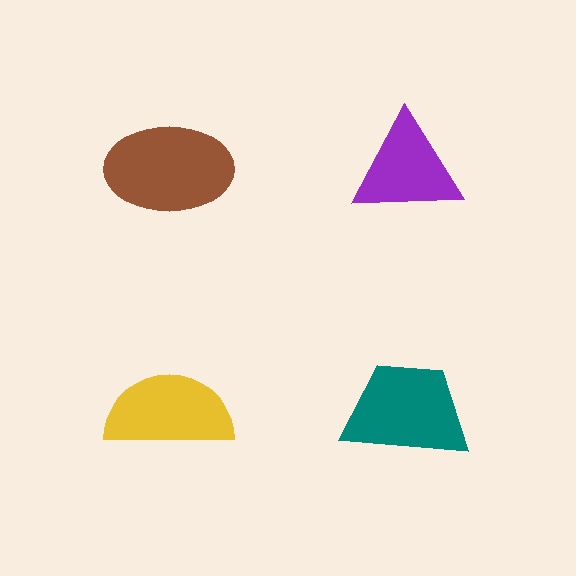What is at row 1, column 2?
A purple triangle.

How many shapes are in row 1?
2 shapes.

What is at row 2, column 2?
A teal trapezoid.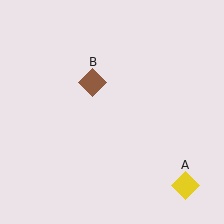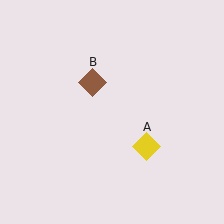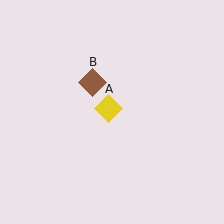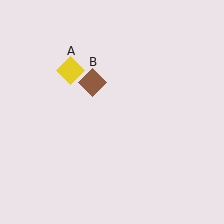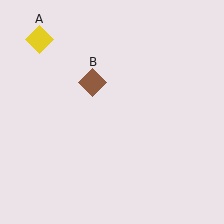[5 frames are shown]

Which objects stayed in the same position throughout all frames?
Brown diamond (object B) remained stationary.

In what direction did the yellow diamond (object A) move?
The yellow diamond (object A) moved up and to the left.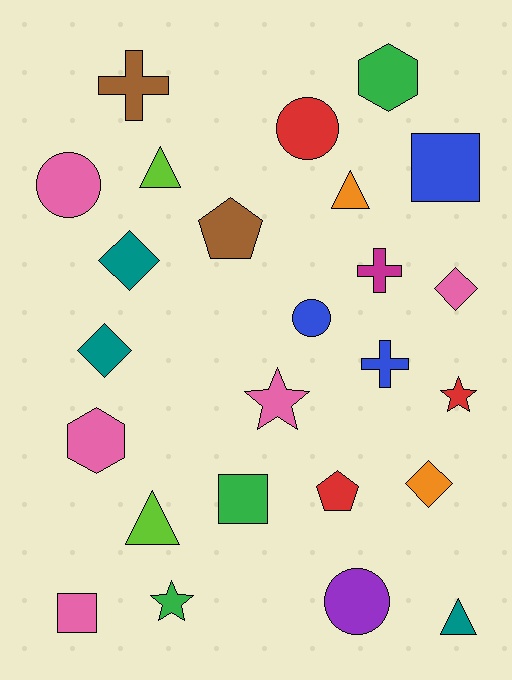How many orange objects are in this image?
There are 2 orange objects.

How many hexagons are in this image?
There are 2 hexagons.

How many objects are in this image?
There are 25 objects.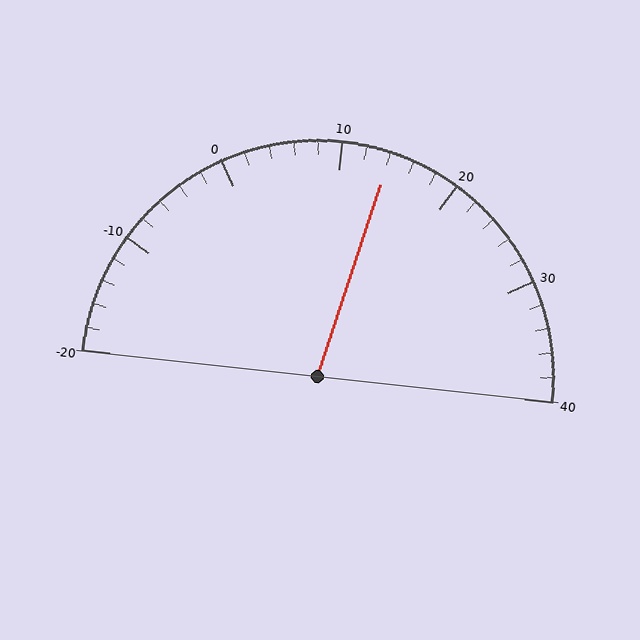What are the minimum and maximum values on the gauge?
The gauge ranges from -20 to 40.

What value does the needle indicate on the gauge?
The needle indicates approximately 14.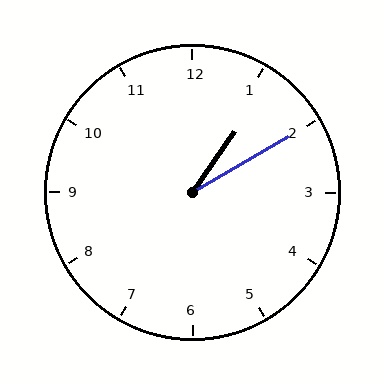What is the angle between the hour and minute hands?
Approximately 25 degrees.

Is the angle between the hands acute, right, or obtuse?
It is acute.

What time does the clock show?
1:10.